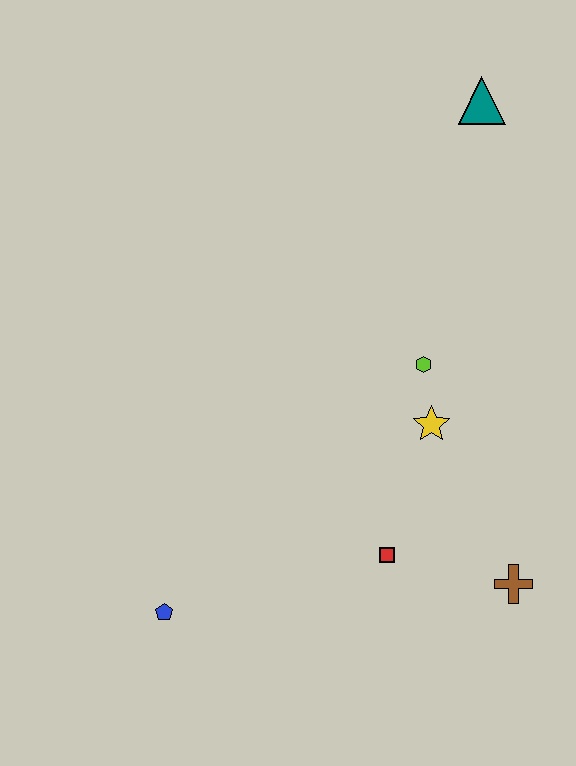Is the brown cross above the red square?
No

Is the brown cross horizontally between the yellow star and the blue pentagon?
No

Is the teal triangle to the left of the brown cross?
Yes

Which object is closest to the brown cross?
The red square is closest to the brown cross.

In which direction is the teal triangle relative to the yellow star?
The teal triangle is above the yellow star.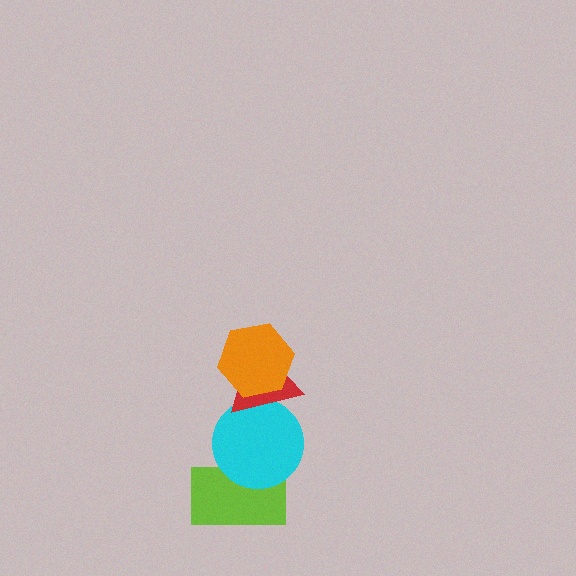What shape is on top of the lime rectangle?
The cyan circle is on top of the lime rectangle.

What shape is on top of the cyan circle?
The red triangle is on top of the cyan circle.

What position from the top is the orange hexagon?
The orange hexagon is 1st from the top.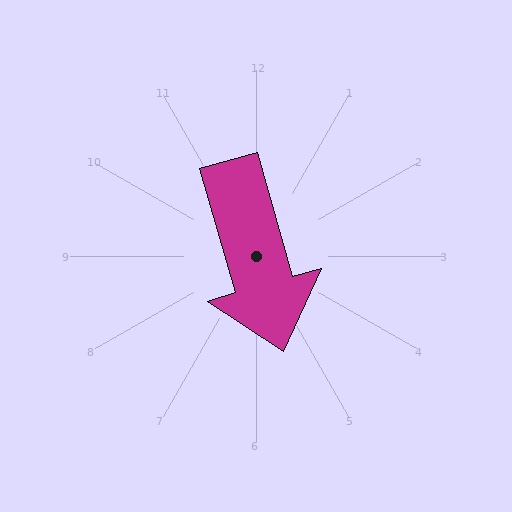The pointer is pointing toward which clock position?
Roughly 5 o'clock.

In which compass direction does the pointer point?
South.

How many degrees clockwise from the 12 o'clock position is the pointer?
Approximately 164 degrees.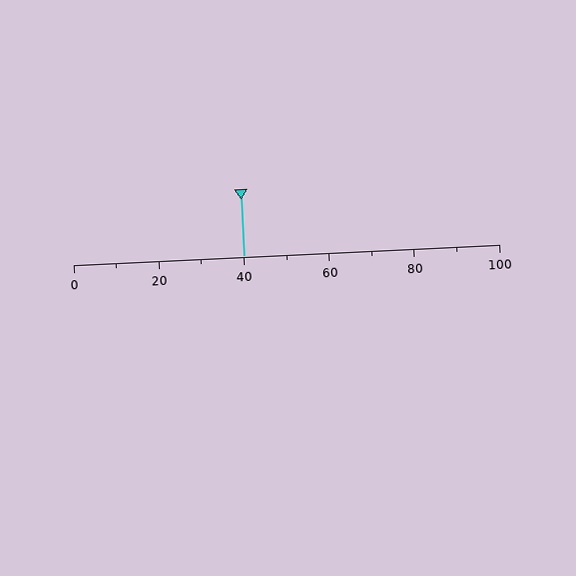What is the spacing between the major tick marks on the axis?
The major ticks are spaced 20 apart.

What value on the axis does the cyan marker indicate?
The marker indicates approximately 40.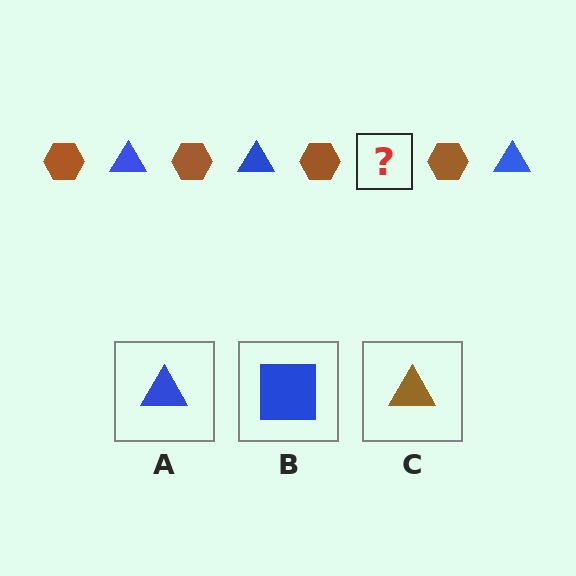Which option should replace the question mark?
Option A.